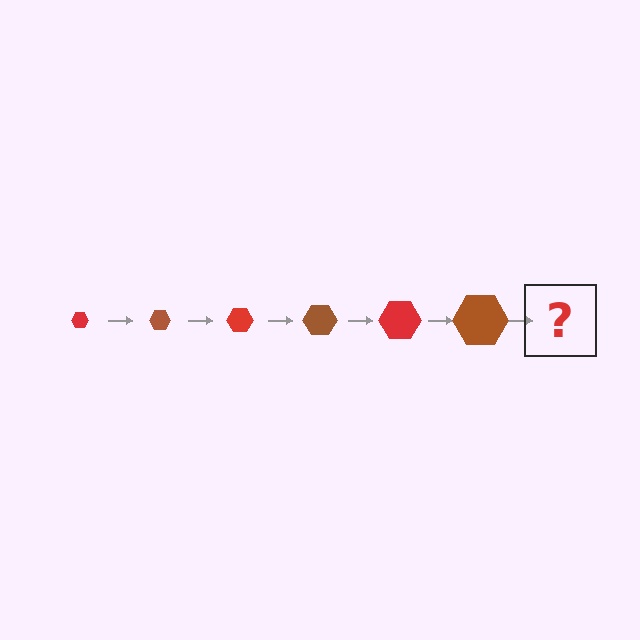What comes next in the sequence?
The next element should be a red hexagon, larger than the previous one.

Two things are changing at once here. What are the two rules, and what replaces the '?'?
The two rules are that the hexagon grows larger each step and the color cycles through red and brown. The '?' should be a red hexagon, larger than the previous one.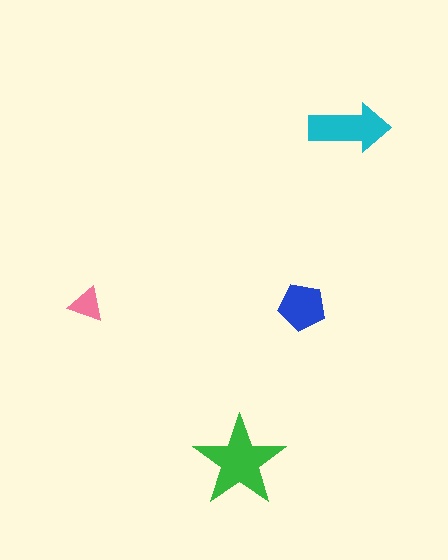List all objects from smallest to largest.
The pink triangle, the blue pentagon, the cyan arrow, the green star.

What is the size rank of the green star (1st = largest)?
1st.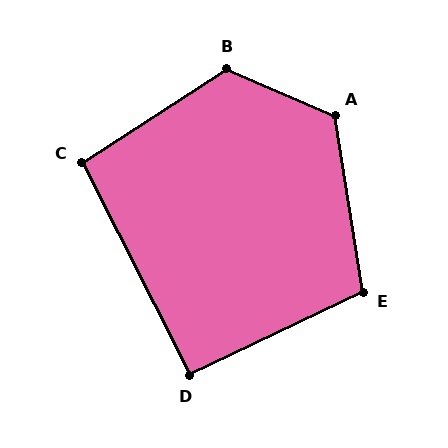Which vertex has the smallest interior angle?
D, at approximately 91 degrees.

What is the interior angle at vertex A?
Approximately 122 degrees (obtuse).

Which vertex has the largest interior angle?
B, at approximately 124 degrees.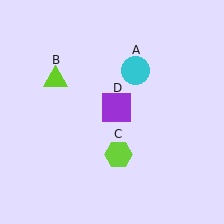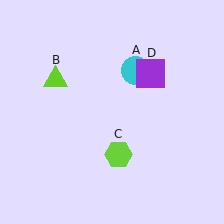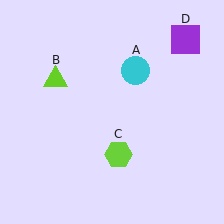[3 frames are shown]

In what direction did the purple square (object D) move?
The purple square (object D) moved up and to the right.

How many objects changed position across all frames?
1 object changed position: purple square (object D).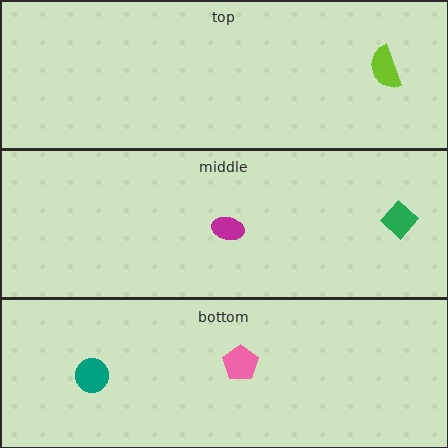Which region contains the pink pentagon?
The bottom region.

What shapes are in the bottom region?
The teal circle, the pink pentagon.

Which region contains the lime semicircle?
The top region.